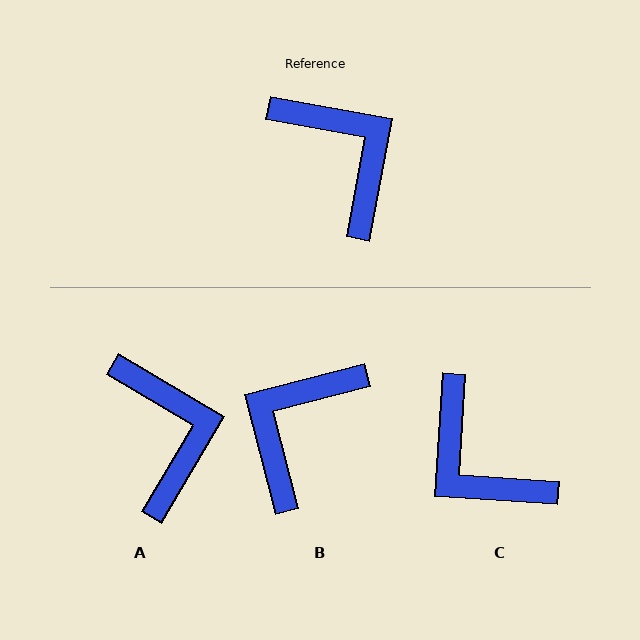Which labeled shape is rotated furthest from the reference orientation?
C, about 173 degrees away.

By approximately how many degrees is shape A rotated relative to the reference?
Approximately 20 degrees clockwise.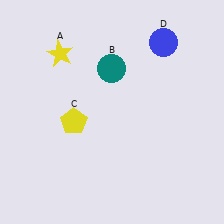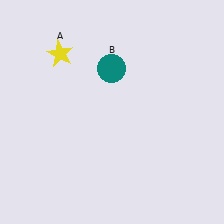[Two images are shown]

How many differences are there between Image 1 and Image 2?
There are 2 differences between the two images.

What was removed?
The yellow pentagon (C), the blue circle (D) were removed in Image 2.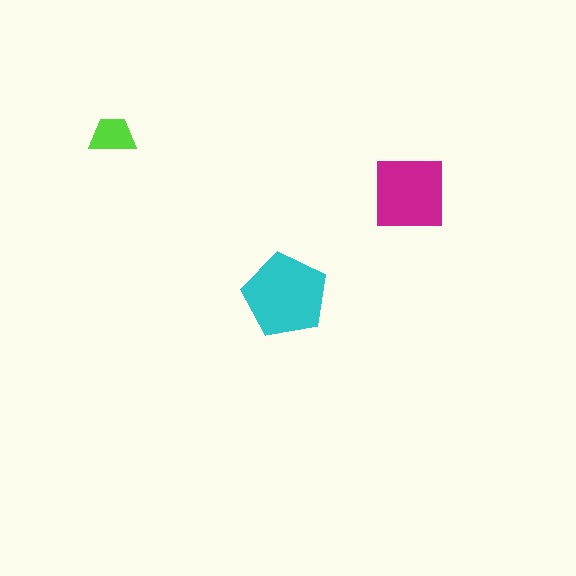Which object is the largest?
The cyan pentagon.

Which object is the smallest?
The lime trapezoid.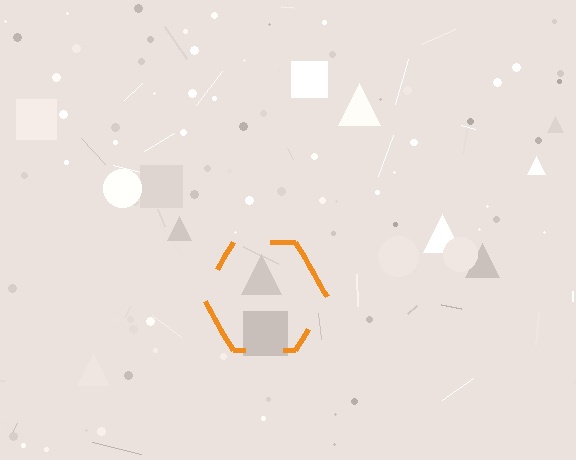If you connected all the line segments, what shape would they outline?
They would outline a hexagon.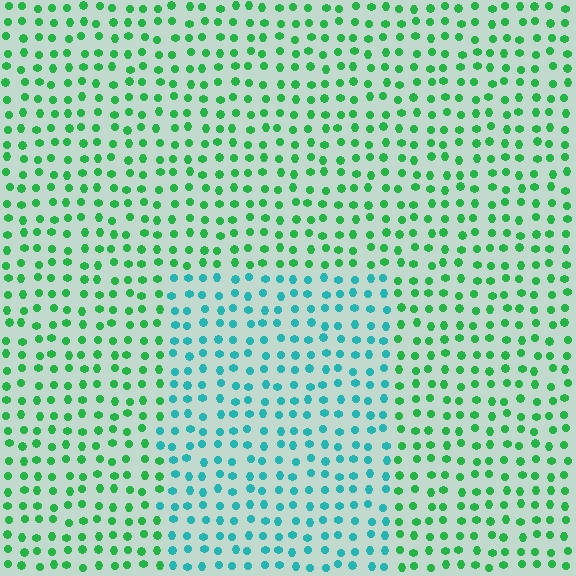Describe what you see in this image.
The image is filled with small green elements in a uniform arrangement. A rectangle-shaped region is visible where the elements are tinted to a slightly different hue, forming a subtle color boundary.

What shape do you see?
I see a rectangle.